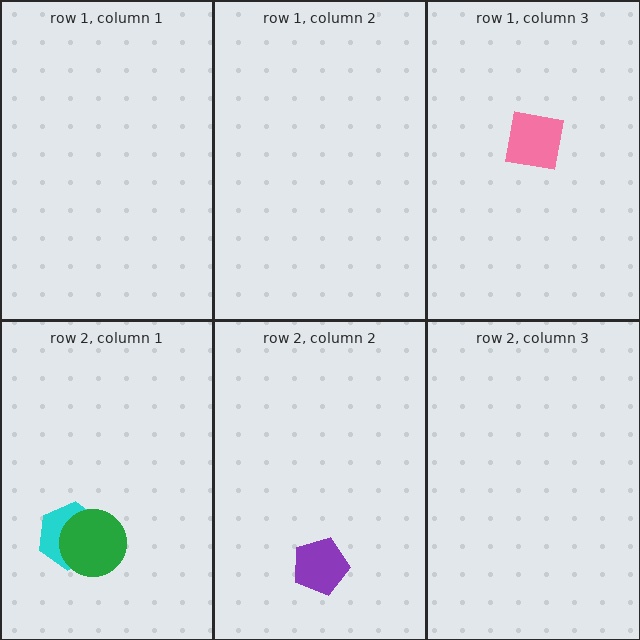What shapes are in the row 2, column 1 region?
The cyan hexagon, the green circle.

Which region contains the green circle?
The row 2, column 1 region.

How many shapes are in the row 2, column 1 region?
2.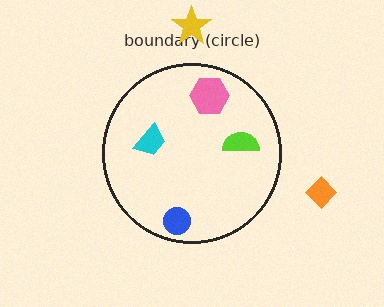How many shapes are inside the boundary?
4 inside, 2 outside.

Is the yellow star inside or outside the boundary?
Outside.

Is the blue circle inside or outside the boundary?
Inside.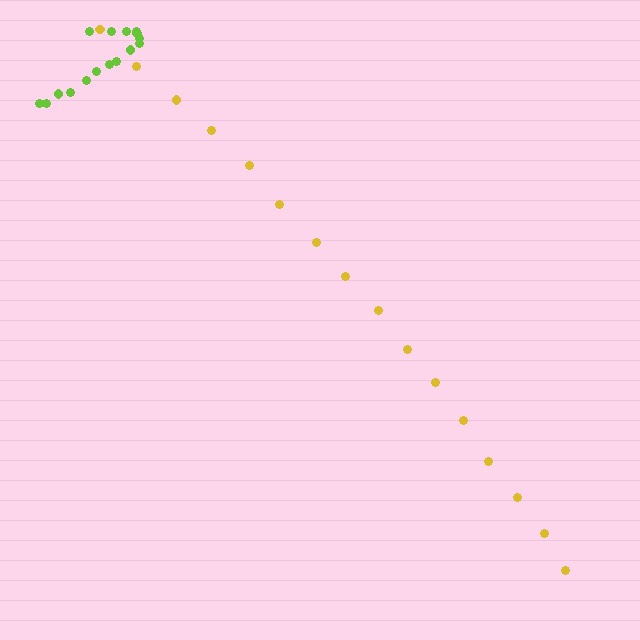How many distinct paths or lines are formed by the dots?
There are 2 distinct paths.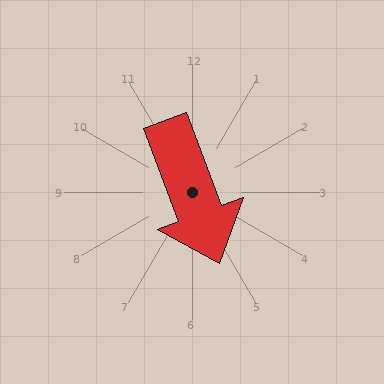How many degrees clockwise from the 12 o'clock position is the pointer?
Approximately 159 degrees.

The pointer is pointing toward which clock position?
Roughly 5 o'clock.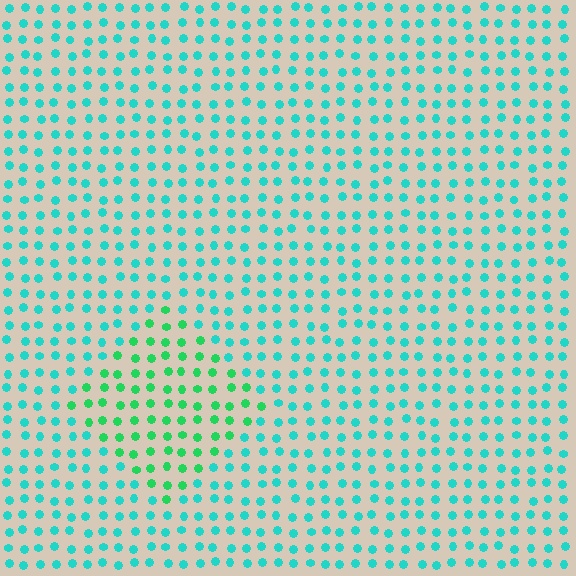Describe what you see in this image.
The image is filled with small cyan elements in a uniform arrangement. A diamond-shaped region is visible where the elements are tinted to a slightly different hue, forming a subtle color boundary.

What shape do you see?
I see a diamond.